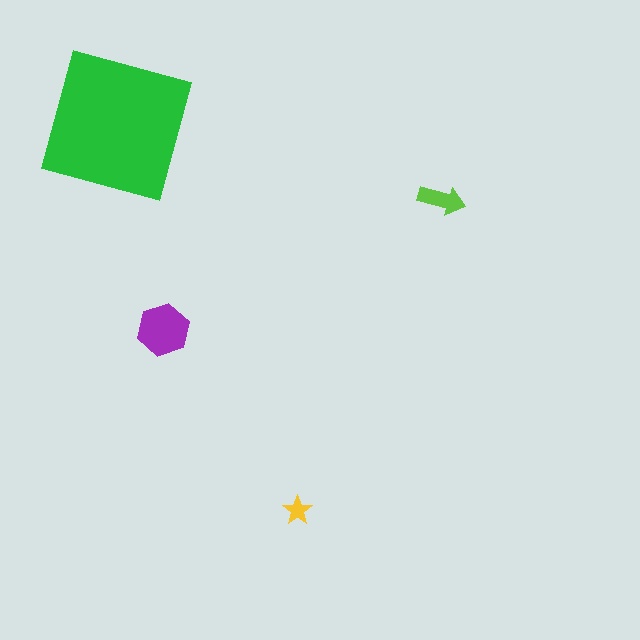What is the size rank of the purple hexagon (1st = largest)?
2nd.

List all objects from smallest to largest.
The yellow star, the lime arrow, the purple hexagon, the green square.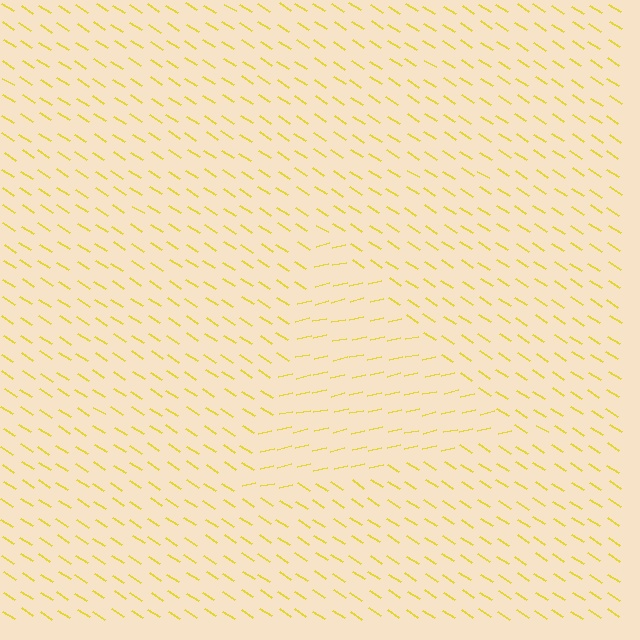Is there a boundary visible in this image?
Yes, there is a texture boundary formed by a change in line orientation.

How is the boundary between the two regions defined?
The boundary is defined purely by a change in line orientation (approximately 45 degrees difference). All lines are the same color and thickness.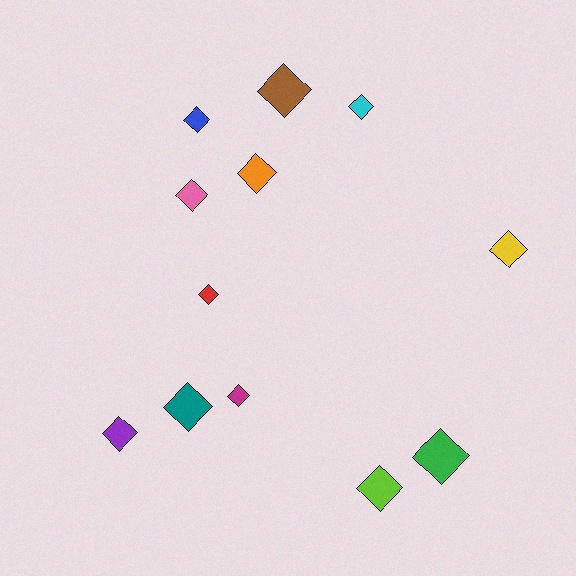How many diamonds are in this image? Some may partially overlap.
There are 12 diamonds.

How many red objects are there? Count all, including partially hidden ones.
There is 1 red object.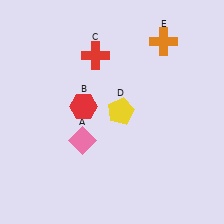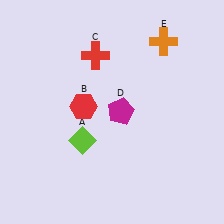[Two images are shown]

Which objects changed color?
A changed from pink to lime. D changed from yellow to magenta.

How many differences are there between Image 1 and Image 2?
There are 2 differences between the two images.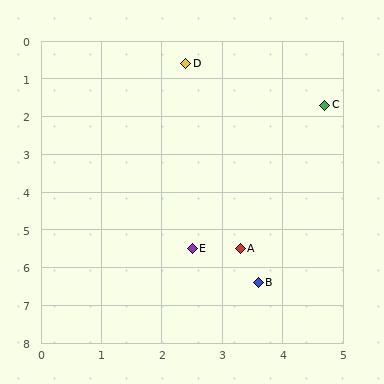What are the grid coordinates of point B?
Point B is at approximately (3.6, 6.4).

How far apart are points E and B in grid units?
Points E and B are about 1.4 grid units apart.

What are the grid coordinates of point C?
Point C is at approximately (4.7, 1.7).